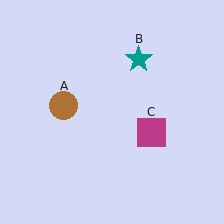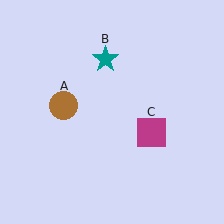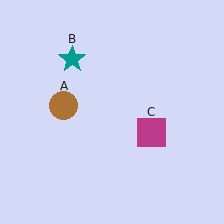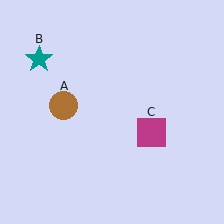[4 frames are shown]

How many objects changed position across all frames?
1 object changed position: teal star (object B).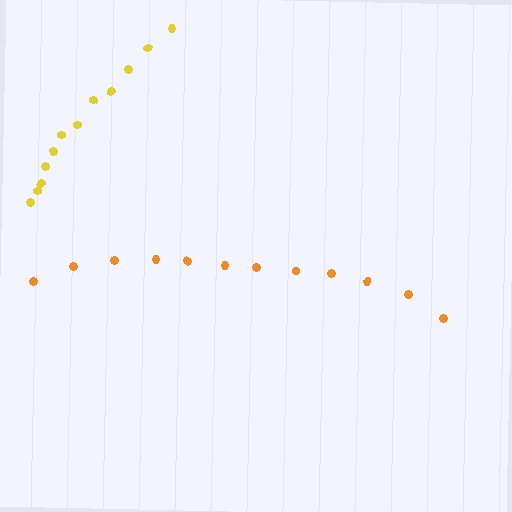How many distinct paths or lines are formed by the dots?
There are 2 distinct paths.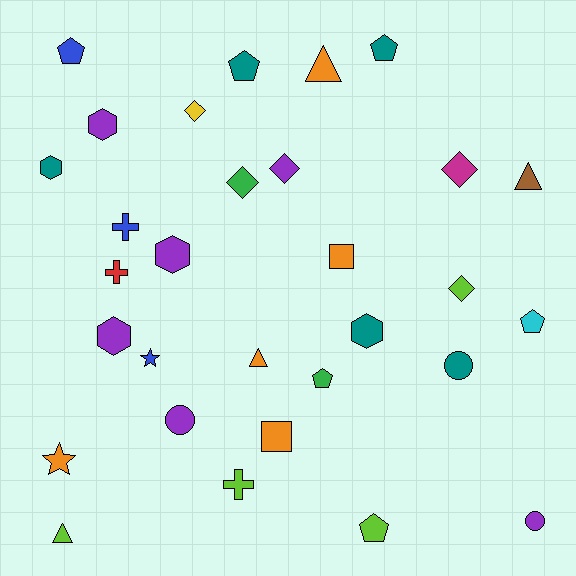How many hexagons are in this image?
There are 5 hexagons.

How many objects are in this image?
There are 30 objects.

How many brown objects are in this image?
There is 1 brown object.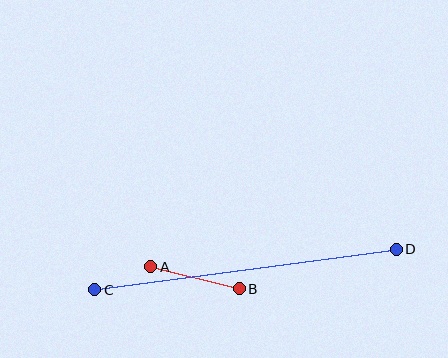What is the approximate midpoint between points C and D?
The midpoint is at approximately (246, 270) pixels.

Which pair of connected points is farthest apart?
Points C and D are farthest apart.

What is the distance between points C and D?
The distance is approximately 304 pixels.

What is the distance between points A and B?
The distance is approximately 91 pixels.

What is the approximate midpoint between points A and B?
The midpoint is at approximately (195, 278) pixels.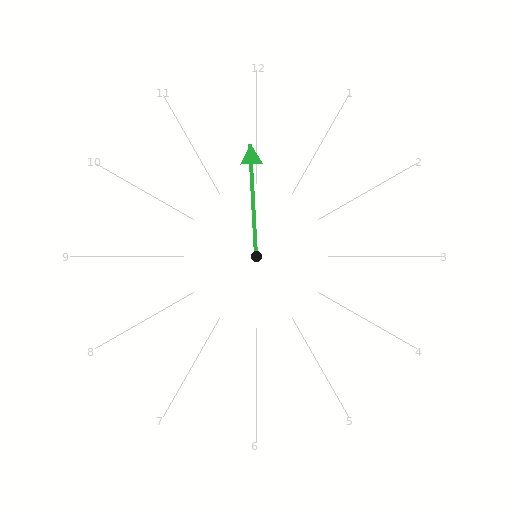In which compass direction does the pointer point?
North.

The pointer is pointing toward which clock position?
Roughly 12 o'clock.